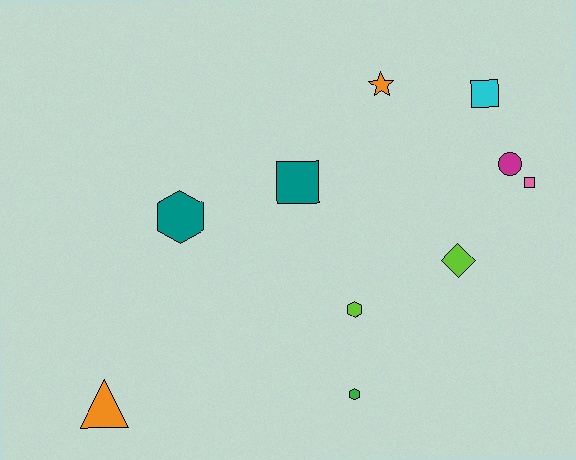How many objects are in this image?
There are 10 objects.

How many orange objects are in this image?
There are 2 orange objects.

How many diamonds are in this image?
There is 1 diamond.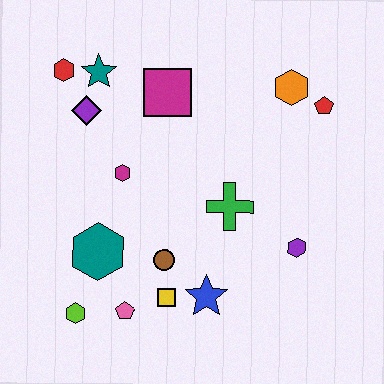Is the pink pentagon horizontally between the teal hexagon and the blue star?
Yes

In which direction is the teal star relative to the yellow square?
The teal star is above the yellow square.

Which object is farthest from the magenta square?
The lime hexagon is farthest from the magenta square.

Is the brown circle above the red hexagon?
No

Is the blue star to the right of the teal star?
Yes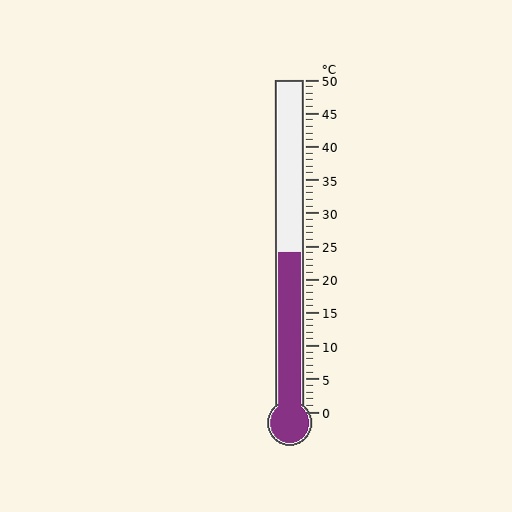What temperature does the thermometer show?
The thermometer shows approximately 24°C.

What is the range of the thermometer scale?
The thermometer scale ranges from 0°C to 50°C.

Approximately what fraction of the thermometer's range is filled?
The thermometer is filled to approximately 50% of its range.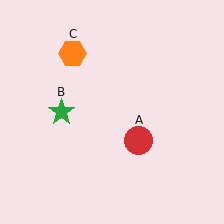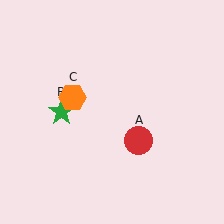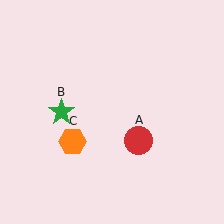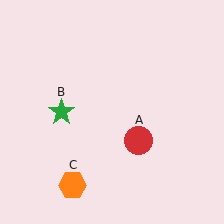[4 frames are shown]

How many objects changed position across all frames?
1 object changed position: orange hexagon (object C).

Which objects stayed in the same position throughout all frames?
Red circle (object A) and green star (object B) remained stationary.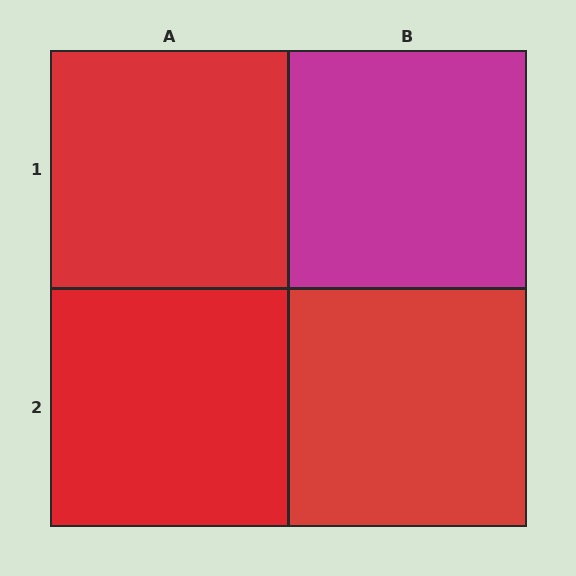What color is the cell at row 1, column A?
Red.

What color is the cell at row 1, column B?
Magenta.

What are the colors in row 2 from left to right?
Red, red.